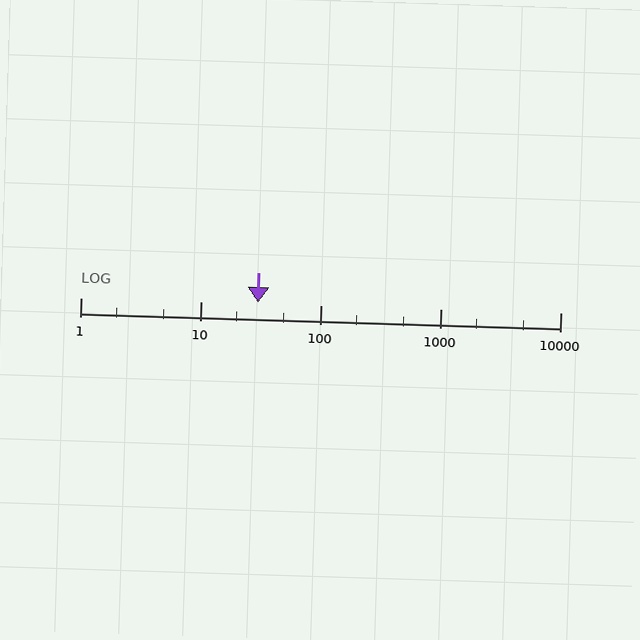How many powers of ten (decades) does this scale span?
The scale spans 4 decades, from 1 to 10000.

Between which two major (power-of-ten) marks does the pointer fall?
The pointer is between 10 and 100.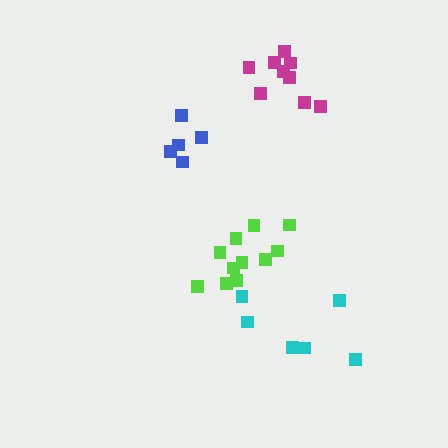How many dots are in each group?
Group 1: 11 dots, Group 2: 5 dots, Group 3: 6 dots, Group 4: 9 dots (31 total).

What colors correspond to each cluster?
The clusters are colored: lime, blue, cyan, magenta.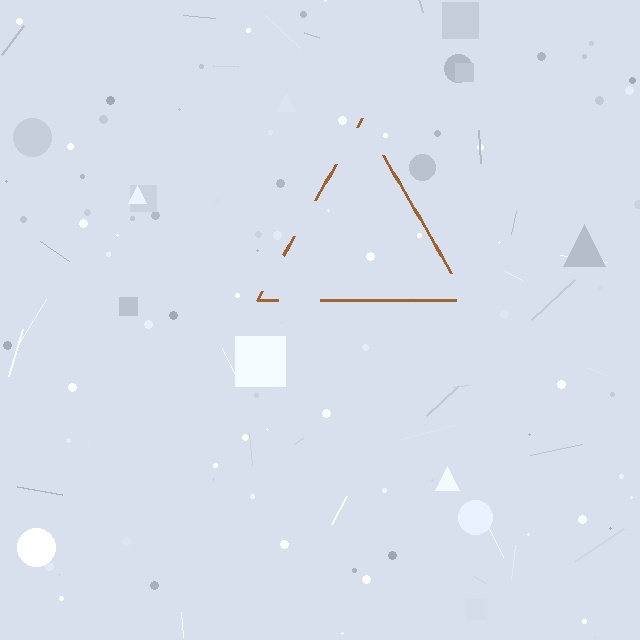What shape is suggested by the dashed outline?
The dashed outline suggests a triangle.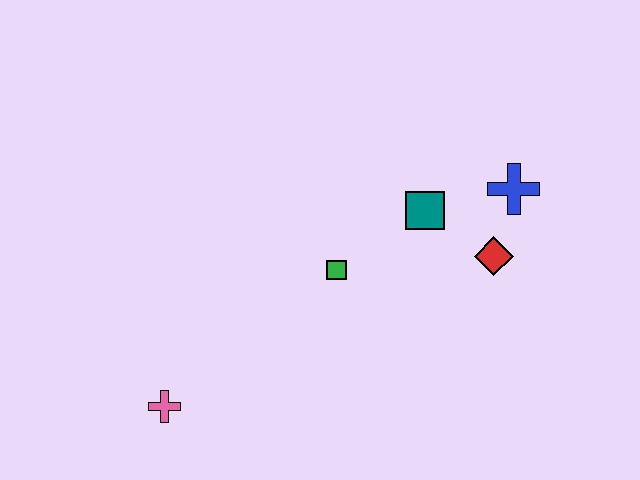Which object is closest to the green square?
The teal square is closest to the green square.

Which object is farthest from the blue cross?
The pink cross is farthest from the blue cross.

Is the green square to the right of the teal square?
No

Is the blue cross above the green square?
Yes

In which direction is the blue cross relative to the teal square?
The blue cross is to the right of the teal square.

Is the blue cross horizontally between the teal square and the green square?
No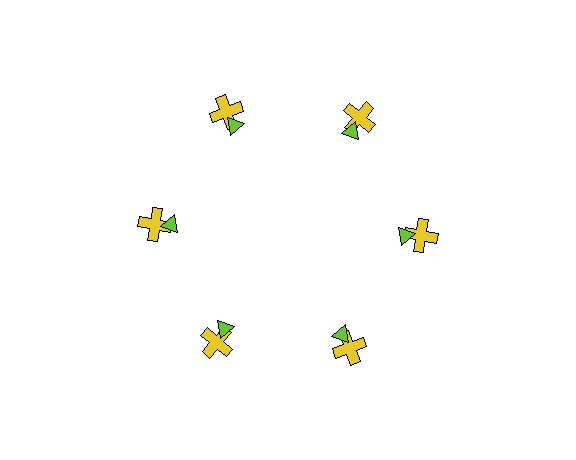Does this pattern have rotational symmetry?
Yes, this pattern has 6-fold rotational symmetry. It looks the same after rotating 60 degrees around the center.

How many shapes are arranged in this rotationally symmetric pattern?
There are 12 shapes, arranged in 6 groups of 2.